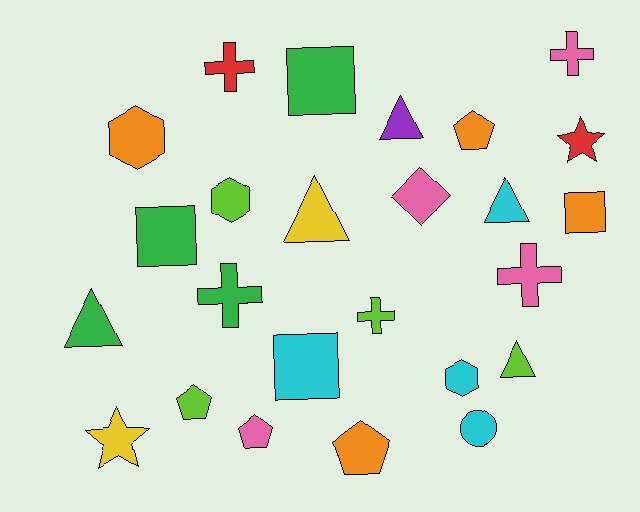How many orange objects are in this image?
There are 4 orange objects.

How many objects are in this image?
There are 25 objects.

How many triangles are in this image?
There are 5 triangles.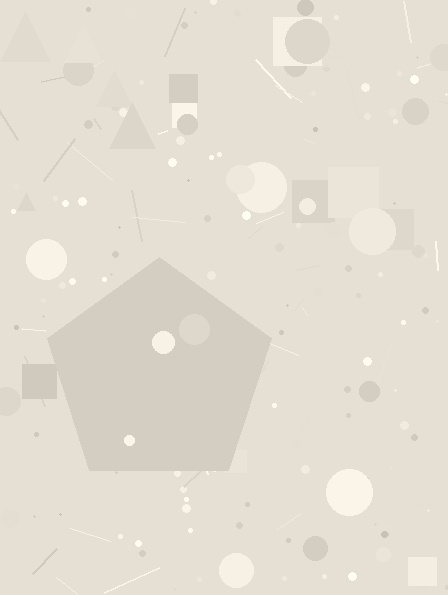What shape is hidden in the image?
A pentagon is hidden in the image.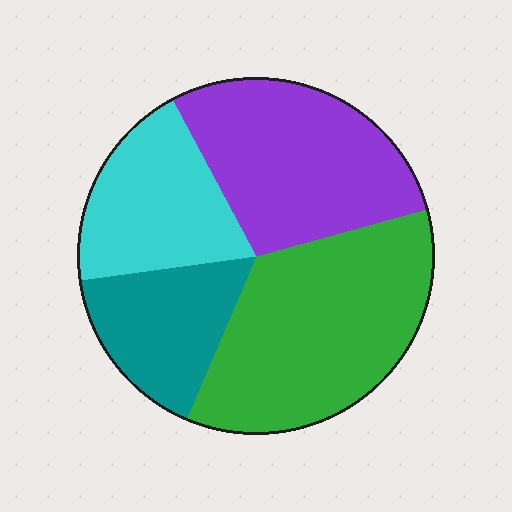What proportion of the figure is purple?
Purple takes up between a sixth and a third of the figure.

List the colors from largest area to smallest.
From largest to smallest: green, purple, cyan, teal.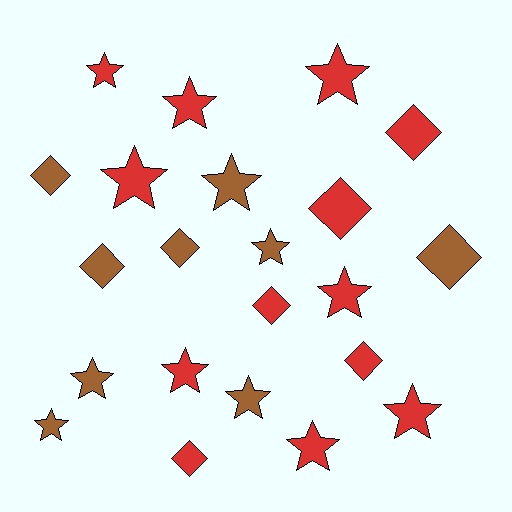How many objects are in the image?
There are 22 objects.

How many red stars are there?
There are 8 red stars.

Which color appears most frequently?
Red, with 13 objects.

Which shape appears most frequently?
Star, with 13 objects.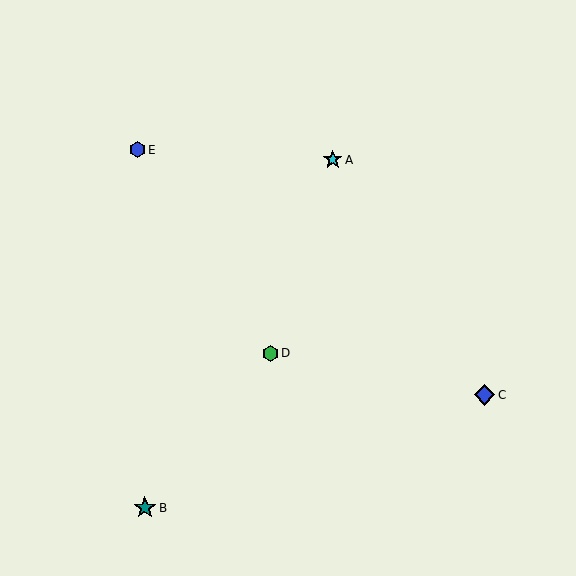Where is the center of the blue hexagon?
The center of the blue hexagon is at (137, 150).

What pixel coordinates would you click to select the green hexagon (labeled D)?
Click at (270, 353) to select the green hexagon D.